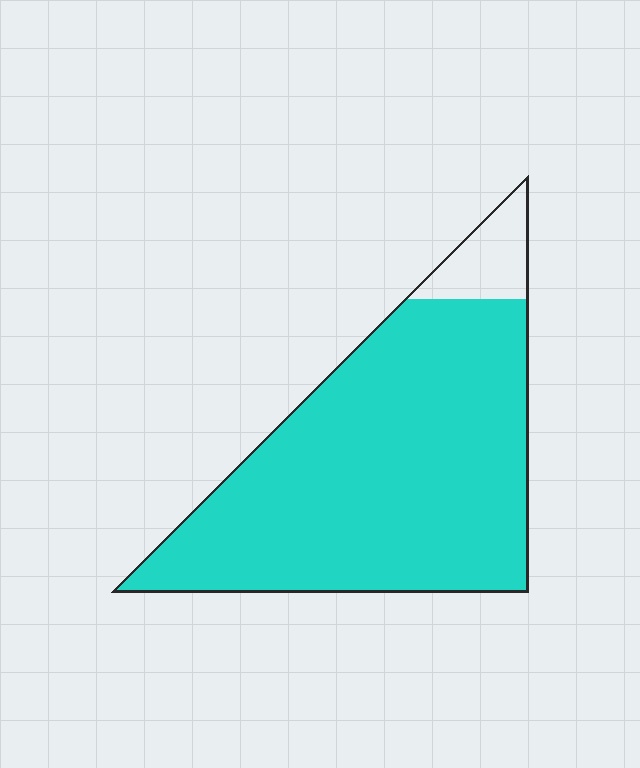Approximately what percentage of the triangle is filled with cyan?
Approximately 90%.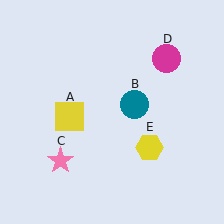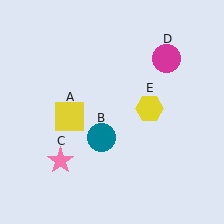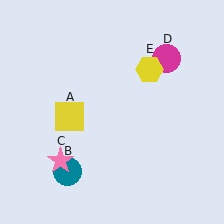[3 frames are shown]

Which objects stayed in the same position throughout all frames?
Yellow square (object A) and pink star (object C) and magenta circle (object D) remained stationary.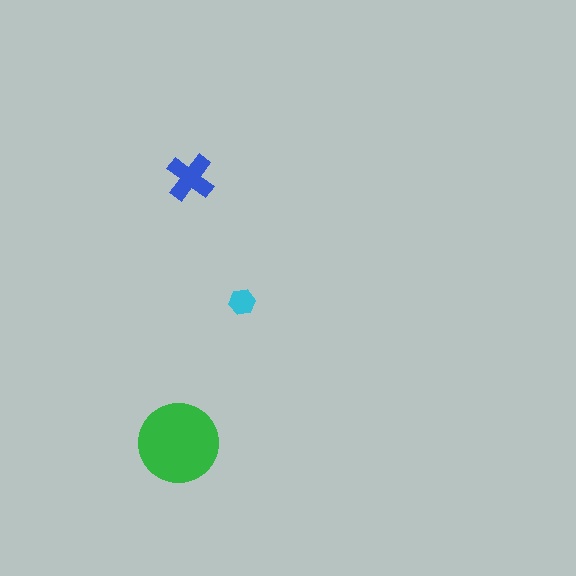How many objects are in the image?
There are 3 objects in the image.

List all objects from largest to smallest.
The green circle, the blue cross, the cyan hexagon.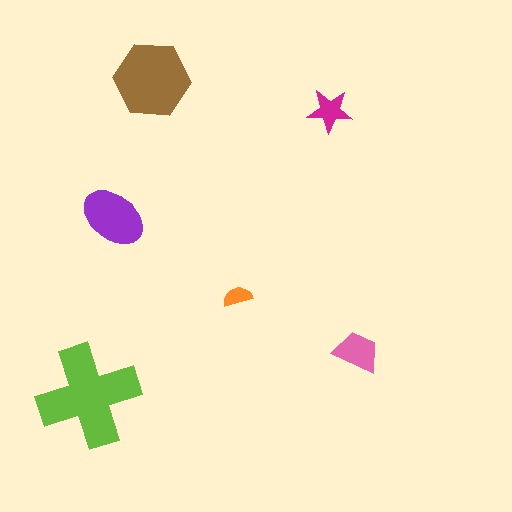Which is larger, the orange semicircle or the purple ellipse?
The purple ellipse.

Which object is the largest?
The lime cross.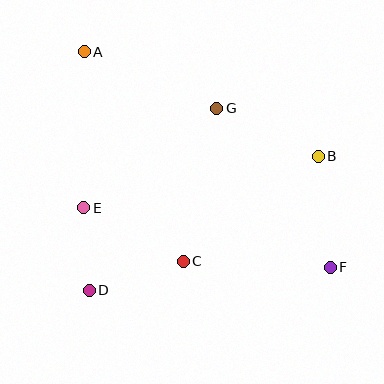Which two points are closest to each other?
Points D and E are closest to each other.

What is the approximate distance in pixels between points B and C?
The distance between B and C is approximately 171 pixels.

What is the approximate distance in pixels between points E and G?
The distance between E and G is approximately 166 pixels.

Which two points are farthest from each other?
Points A and F are farthest from each other.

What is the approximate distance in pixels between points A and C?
The distance between A and C is approximately 232 pixels.